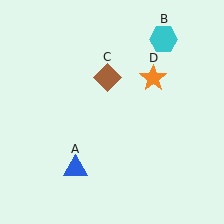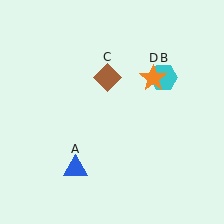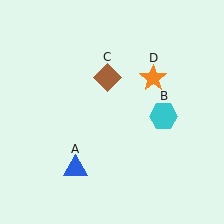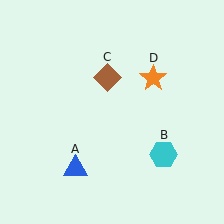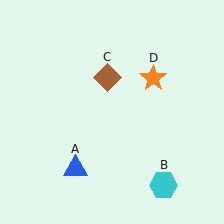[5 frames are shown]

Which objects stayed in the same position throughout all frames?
Blue triangle (object A) and brown diamond (object C) and orange star (object D) remained stationary.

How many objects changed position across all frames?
1 object changed position: cyan hexagon (object B).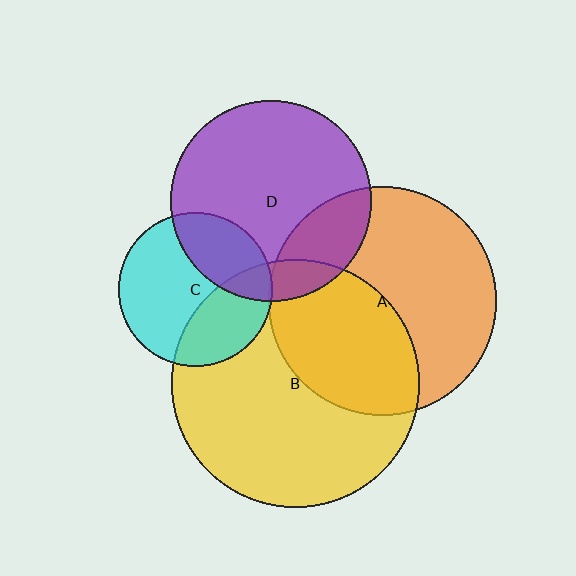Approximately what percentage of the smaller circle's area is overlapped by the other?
Approximately 10%.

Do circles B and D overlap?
Yes.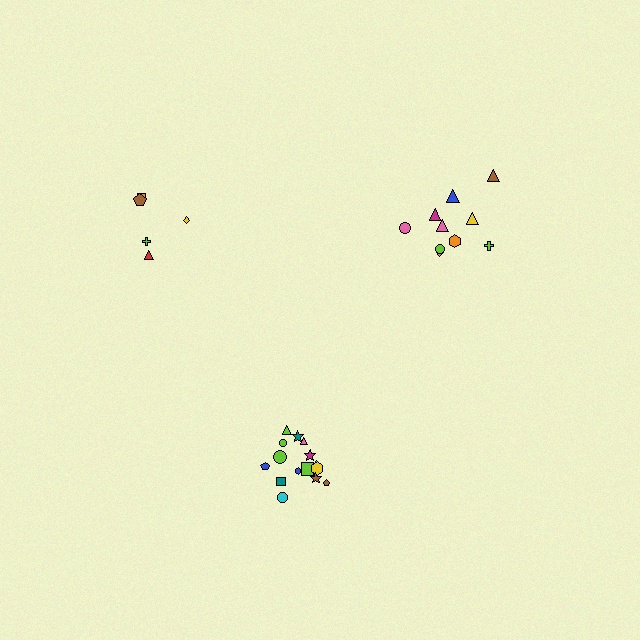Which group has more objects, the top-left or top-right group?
The top-right group.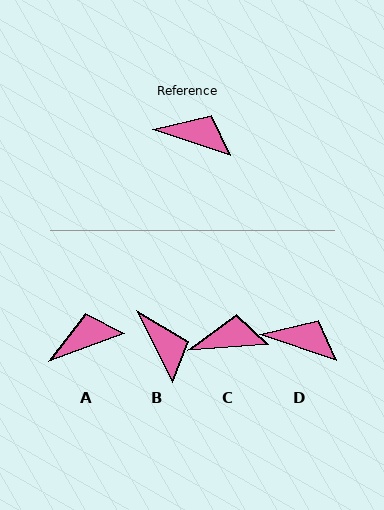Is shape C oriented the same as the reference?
No, it is off by about 23 degrees.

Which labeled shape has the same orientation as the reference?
D.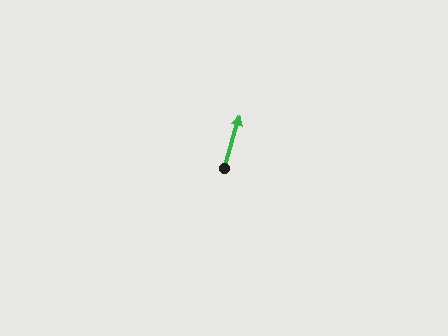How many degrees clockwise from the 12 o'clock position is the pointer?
Approximately 17 degrees.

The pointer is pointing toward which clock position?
Roughly 1 o'clock.